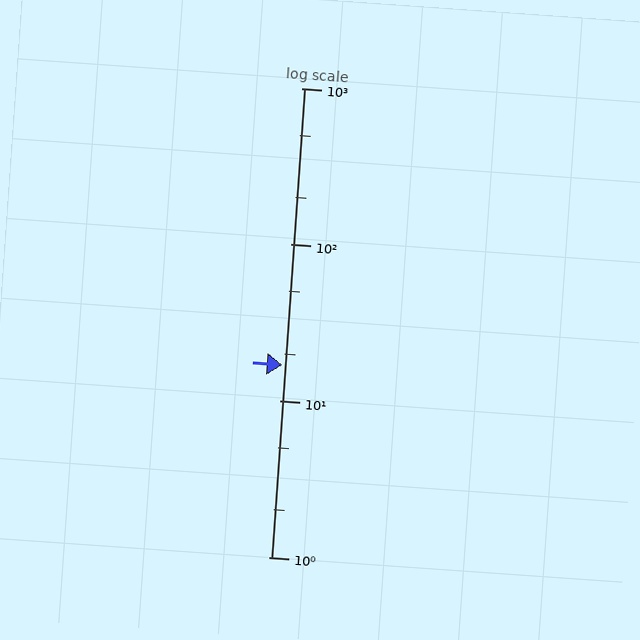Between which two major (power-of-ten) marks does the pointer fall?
The pointer is between 10 and 100.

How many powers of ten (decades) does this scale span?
The scale spans 3 decades, from 1 to 1000.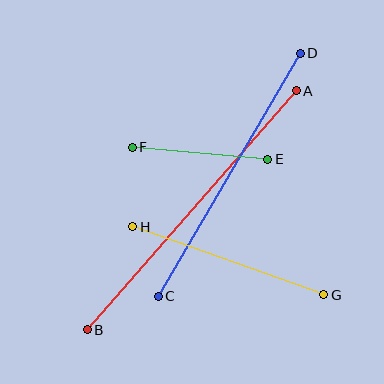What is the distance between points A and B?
The distance is approximately 318 pixels.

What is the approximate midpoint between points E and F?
The midpoint is at approximately (200, 153) pixels.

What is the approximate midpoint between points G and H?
The midpoint is at approximately (228, 261) pixels.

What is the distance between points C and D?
The distance is approximately 282 pixels.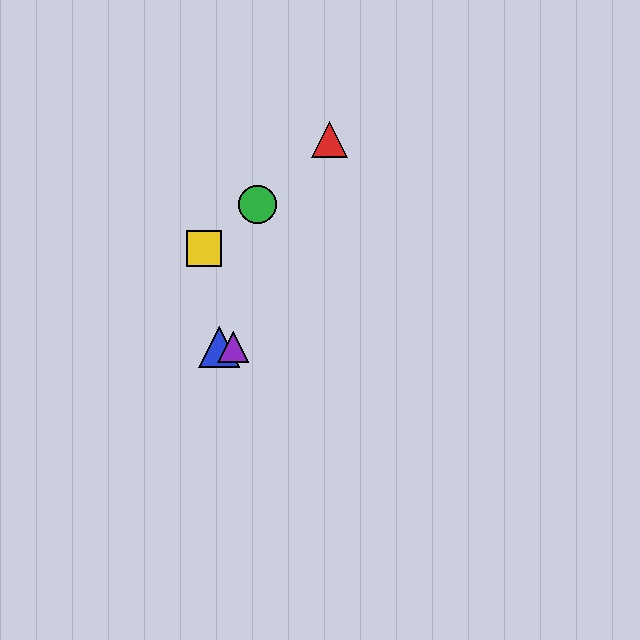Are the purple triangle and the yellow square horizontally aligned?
No, the purple triangle is at y≈347 and the yellow square is at y≈248.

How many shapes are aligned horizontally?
2 shapes (the blue triangle, the purple triangle) are aligned horizontally.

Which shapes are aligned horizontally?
The blue triangle, the purple triangle are aligned horizontally.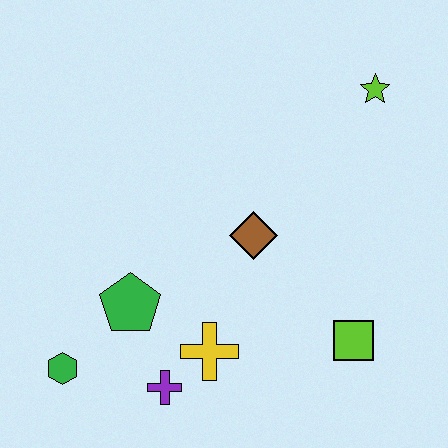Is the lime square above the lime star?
No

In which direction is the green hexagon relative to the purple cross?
The green hexagon is to the left of the purple cross.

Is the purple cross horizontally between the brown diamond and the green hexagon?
Yes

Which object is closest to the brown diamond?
The yellow cross is closest to the brown diamond.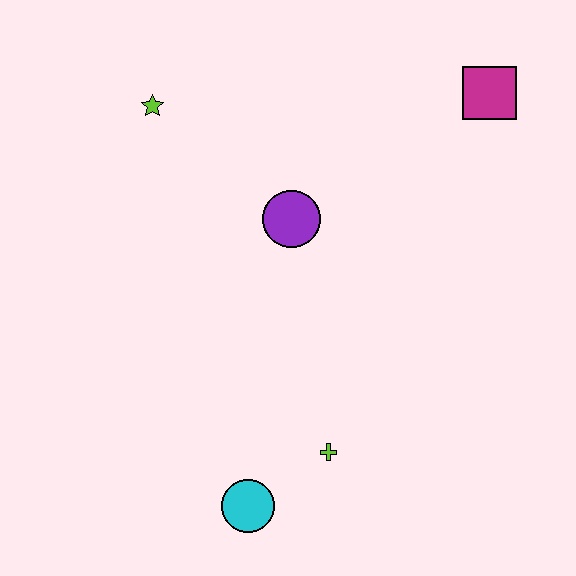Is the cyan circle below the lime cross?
Yes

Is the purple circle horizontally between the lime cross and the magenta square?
No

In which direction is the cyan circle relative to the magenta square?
The cyan circle is below the magenta square.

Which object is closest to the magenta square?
The purple circle is closest to the magenta square.